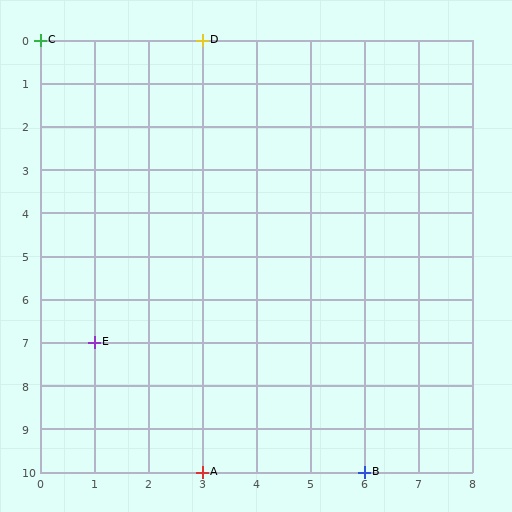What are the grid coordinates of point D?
Point D is at grid coordinates (3, 0).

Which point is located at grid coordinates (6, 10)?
Point B is at (6, 10).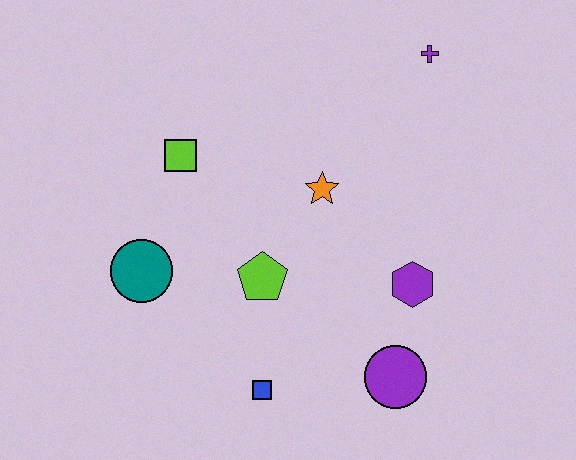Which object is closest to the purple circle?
The purple hexagon is closest to the purple circle.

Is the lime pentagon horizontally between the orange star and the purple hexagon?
No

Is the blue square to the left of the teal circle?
No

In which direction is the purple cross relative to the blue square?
The purple cross is above the blue square.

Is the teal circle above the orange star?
No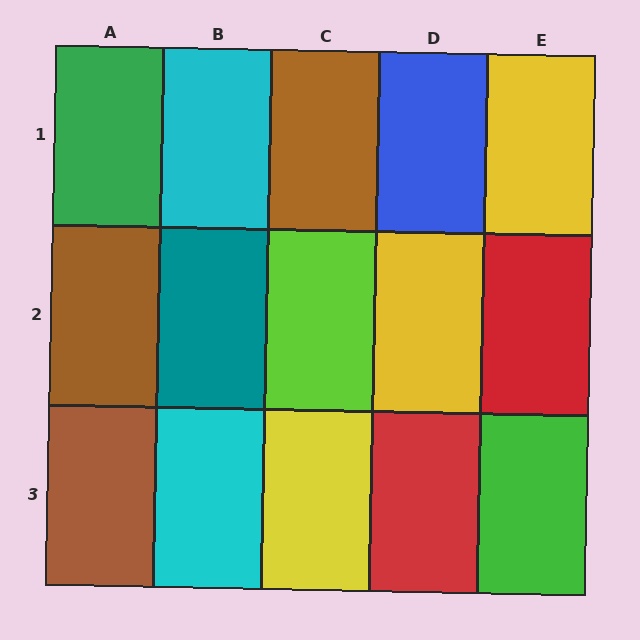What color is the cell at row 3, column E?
Green.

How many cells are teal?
1 cell is teal.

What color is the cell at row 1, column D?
Blue.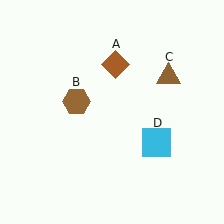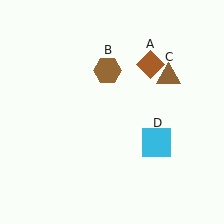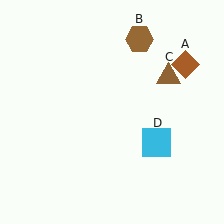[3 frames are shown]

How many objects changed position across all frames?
2 objects changed position: brown diamond (object A), brown hexagon (object B).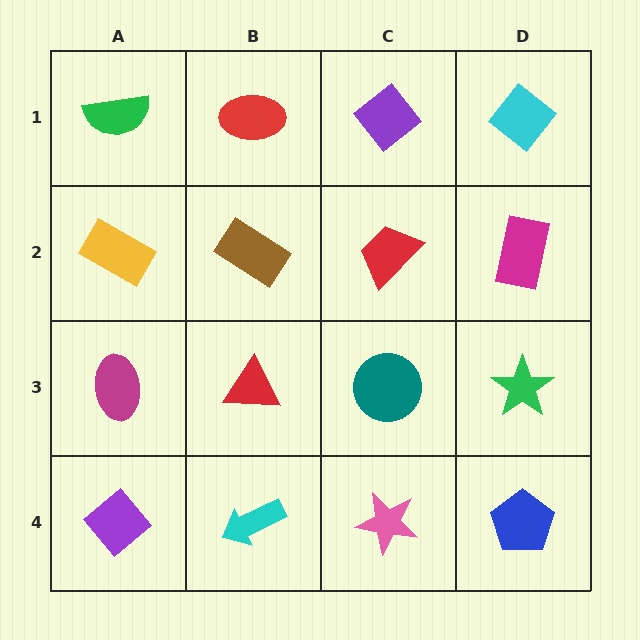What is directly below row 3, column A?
A purple diamond.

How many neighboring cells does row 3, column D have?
3.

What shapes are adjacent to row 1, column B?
A brown rectangle (row 2, column B), a green semicircle (row 1, column A), a purple diamond (row 1, column C).